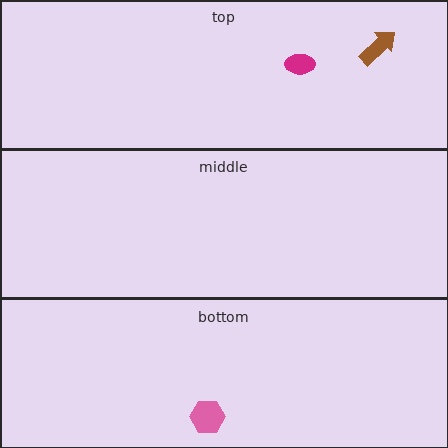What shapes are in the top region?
The brown arrow, the magenta ellipse.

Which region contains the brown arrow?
The top region.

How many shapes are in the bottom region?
1.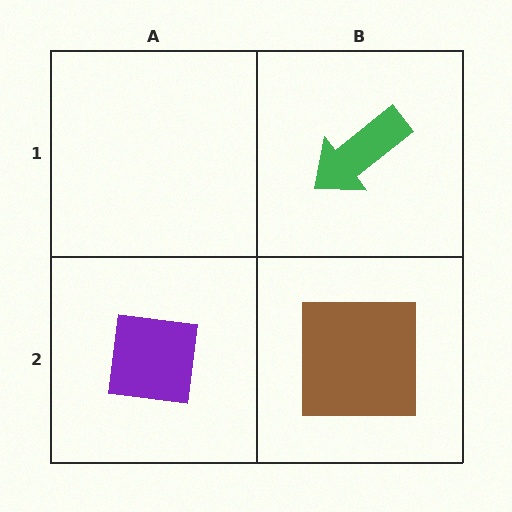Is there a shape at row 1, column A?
No, that cell is empty.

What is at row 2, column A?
A purple square.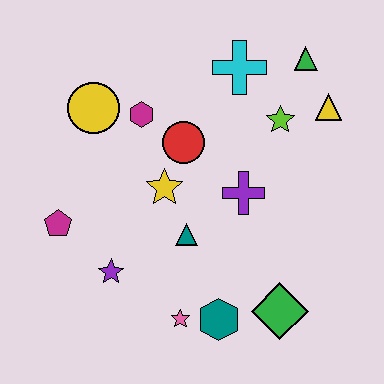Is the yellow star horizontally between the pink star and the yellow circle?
Yes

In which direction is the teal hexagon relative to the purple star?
The teal hexagon is to the right of the purple star.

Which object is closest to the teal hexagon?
The pink star is closest to the teal hexagon.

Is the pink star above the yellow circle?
No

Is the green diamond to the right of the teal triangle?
Yes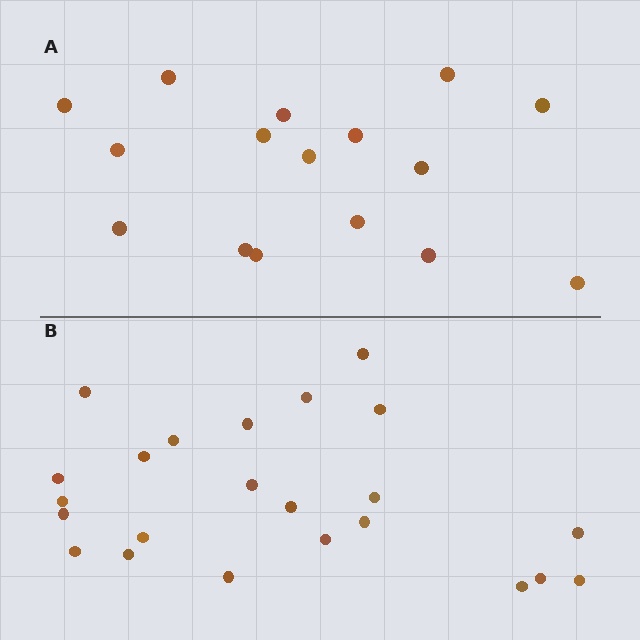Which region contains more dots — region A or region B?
Region B (the bottom region) has more dots.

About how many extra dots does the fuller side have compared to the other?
Region B has roughly 8 or so more dots than region A.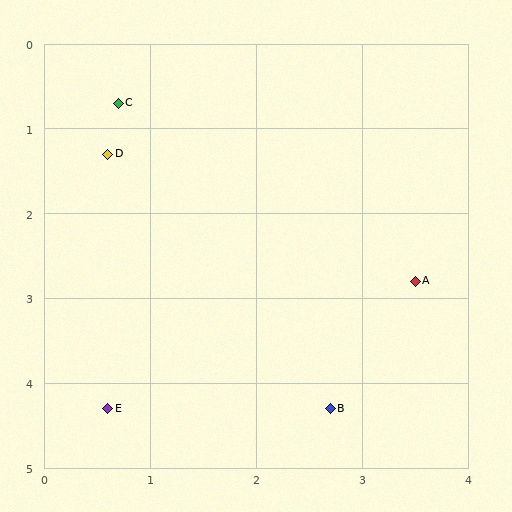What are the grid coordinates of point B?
Point B is at approximately (2.7, 4.3).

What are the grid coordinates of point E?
Point E is at approximately (0.6, 4.3).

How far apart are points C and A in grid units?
Points C and A are about 3.5 grid units apart.